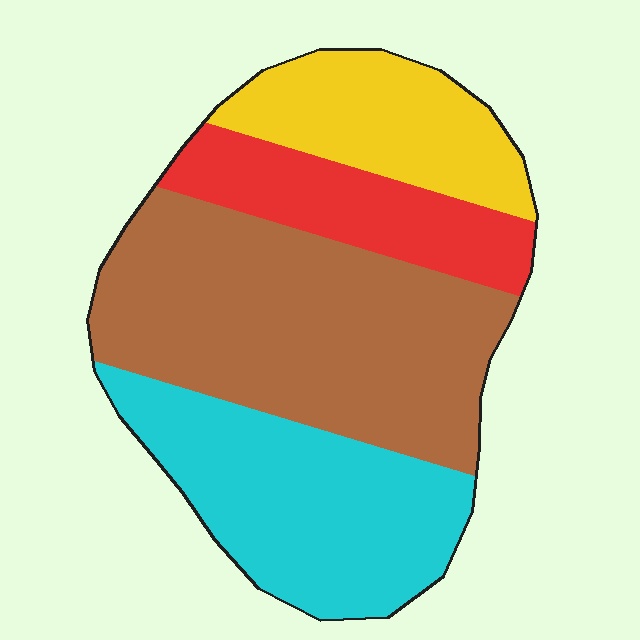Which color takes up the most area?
Brown, at roughly 40%.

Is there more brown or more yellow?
Brown.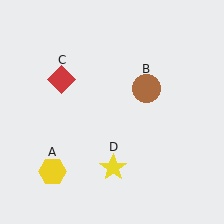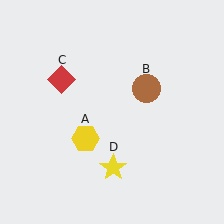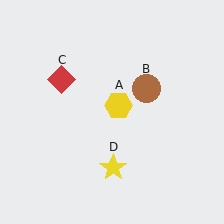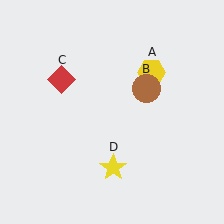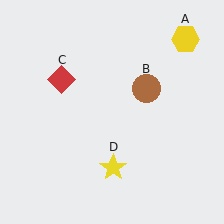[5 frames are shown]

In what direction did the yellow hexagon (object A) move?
The yellow hexagon (object A) moved up and to the right.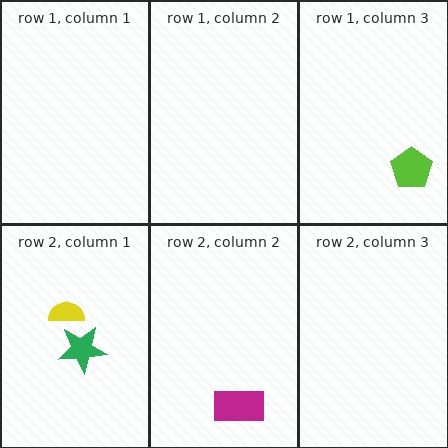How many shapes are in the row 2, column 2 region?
1.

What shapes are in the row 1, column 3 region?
The lime pentagon.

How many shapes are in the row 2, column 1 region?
2.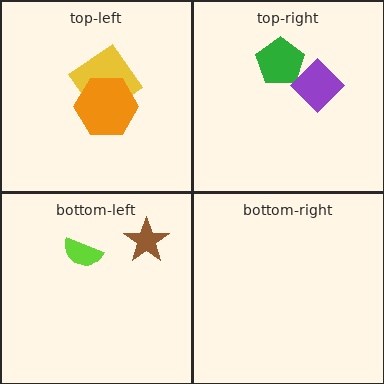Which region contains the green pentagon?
The top-right region.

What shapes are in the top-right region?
The green pentagon, the purple diamond.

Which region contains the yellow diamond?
The top-left region.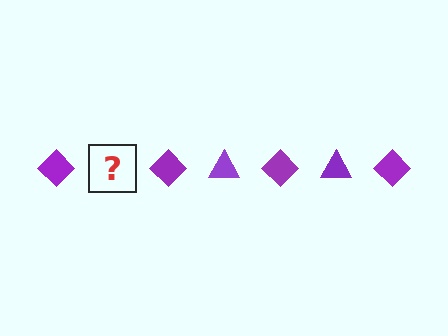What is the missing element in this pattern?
The missing element is a purple triangle.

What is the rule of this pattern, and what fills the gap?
The rule is that the pattern cycles through diamond, triangle shapes in purple. The gap should be filled with a purple triangle.